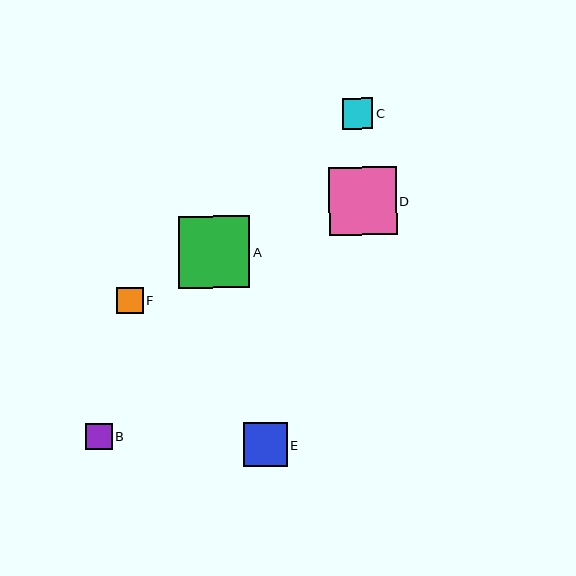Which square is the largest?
Square A is the largest with a size of approximately 72 pixels.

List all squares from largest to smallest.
From largest to smallest: A, D, E, C, F, B.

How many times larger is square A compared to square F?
Square A is approximately 2.7 times the size of square F.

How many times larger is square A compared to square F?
Square A is approximately 2.7 times the size of square F.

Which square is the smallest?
Square B is the smallest with a size of approximately 26 pixels.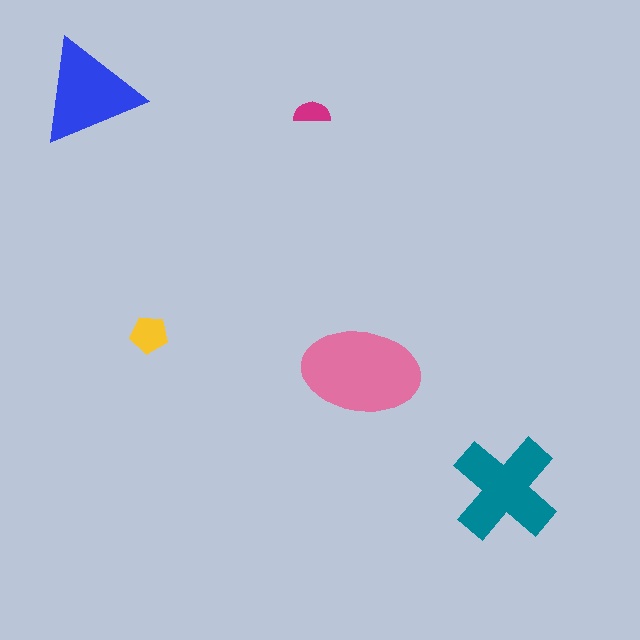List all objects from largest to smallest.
The pink ellipse, the teal cross, the blue triangle, the yellow pentagon, the magenta semicircle.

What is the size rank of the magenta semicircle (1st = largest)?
5th.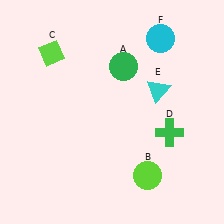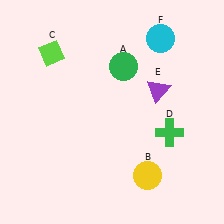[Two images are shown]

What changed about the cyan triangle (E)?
In Image 1, E is cyan. In Image 2, it changed to purple.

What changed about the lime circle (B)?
In Image 1, B is lime. In Image 2, it changed to yellow.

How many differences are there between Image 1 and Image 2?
There are 2 differences between the two images.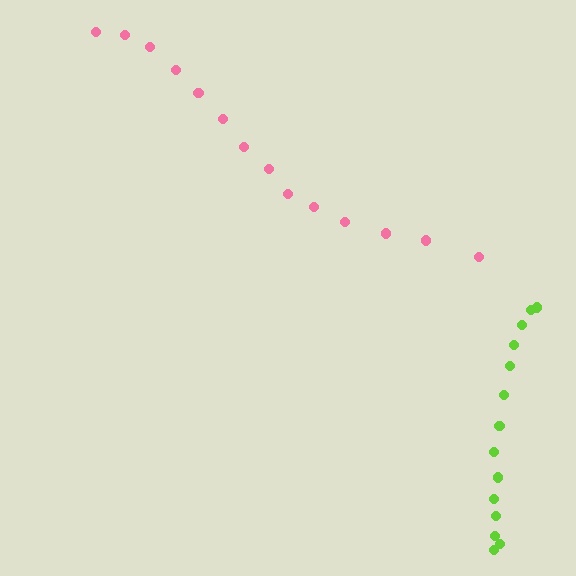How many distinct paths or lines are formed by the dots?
There are 2 distinct paths.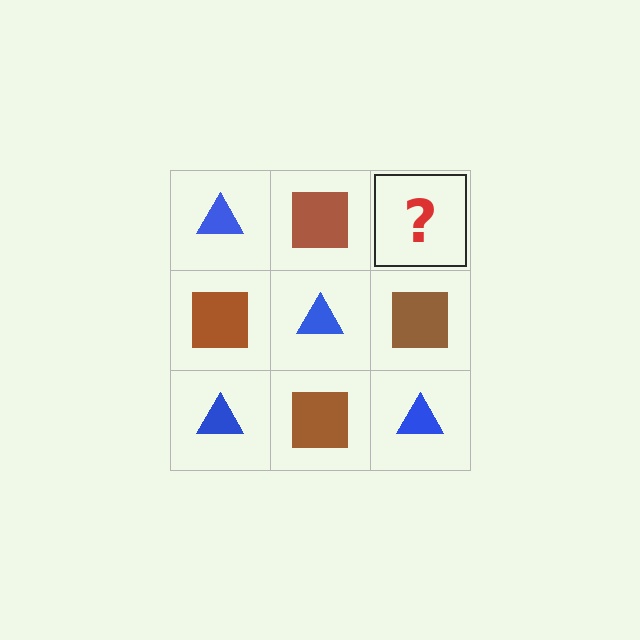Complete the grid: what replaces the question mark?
The question mark should be replaced with a blue triangle.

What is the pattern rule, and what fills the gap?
The rule is that it alternates blue triangle and brown square in a checkerboard pattern. The gap should be filled with a blue triangle.